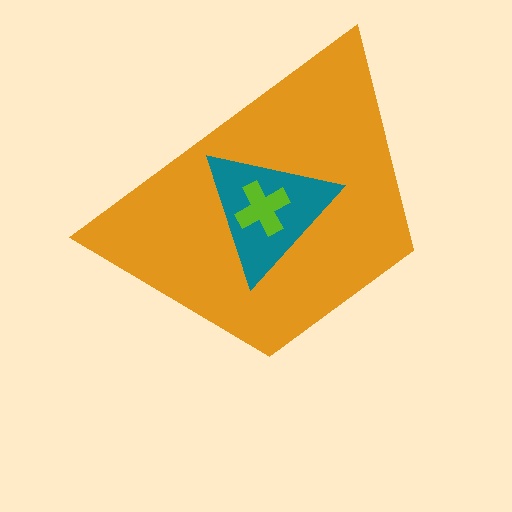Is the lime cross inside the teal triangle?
Yes.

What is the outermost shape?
The orange trapezoid.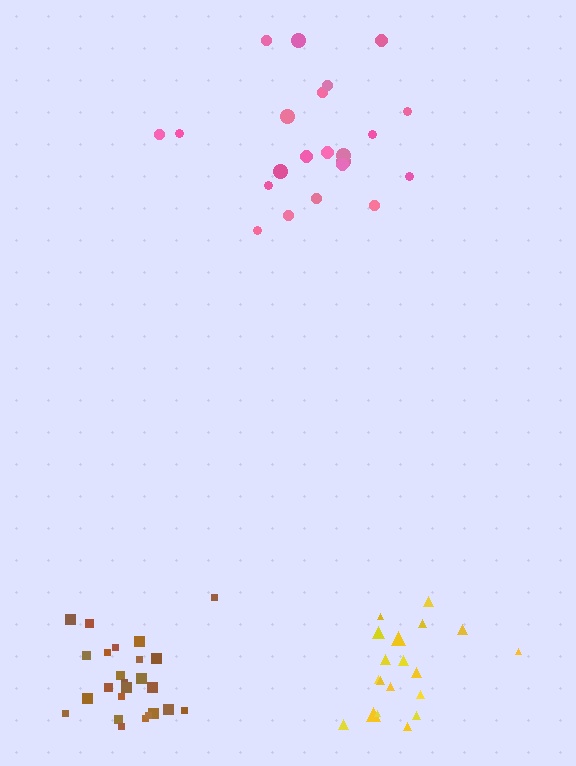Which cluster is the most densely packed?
Brown.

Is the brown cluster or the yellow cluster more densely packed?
Brown.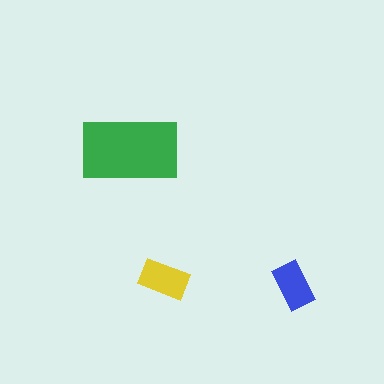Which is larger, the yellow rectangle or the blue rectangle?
The yellow one.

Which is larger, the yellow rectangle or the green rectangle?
The green one.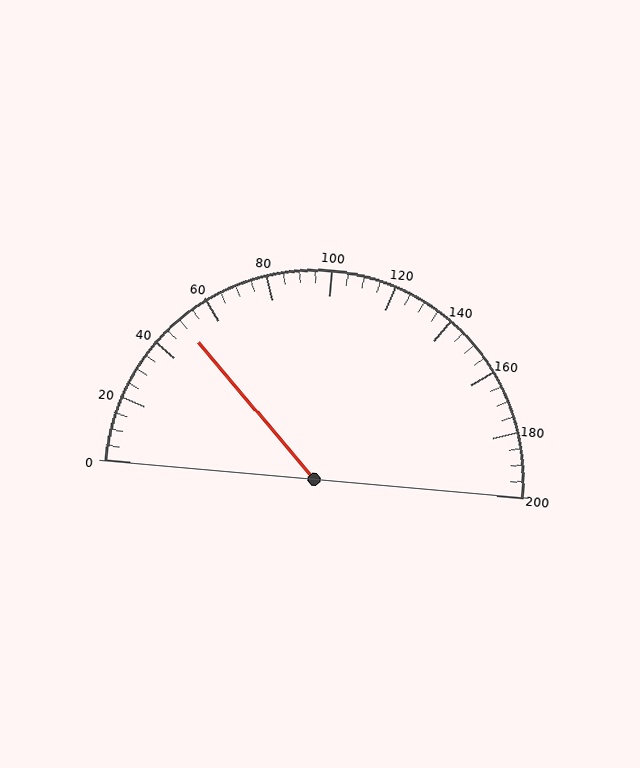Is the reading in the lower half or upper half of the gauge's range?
The reading is in the lower half of the range (0 to 200).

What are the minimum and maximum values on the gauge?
The gauge ranges from 0 to 200.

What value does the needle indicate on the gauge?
The needle indicates approximately 50.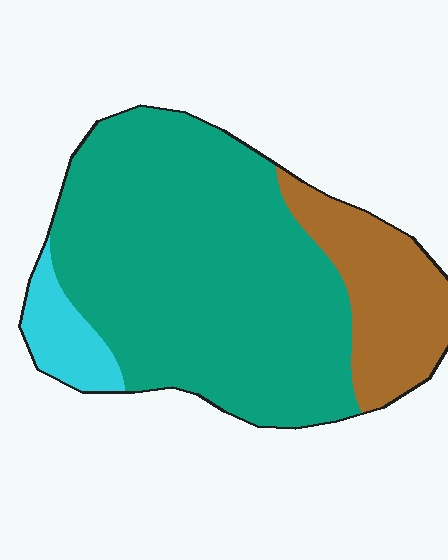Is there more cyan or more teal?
Teal.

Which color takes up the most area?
Teal, at roughly 70%.